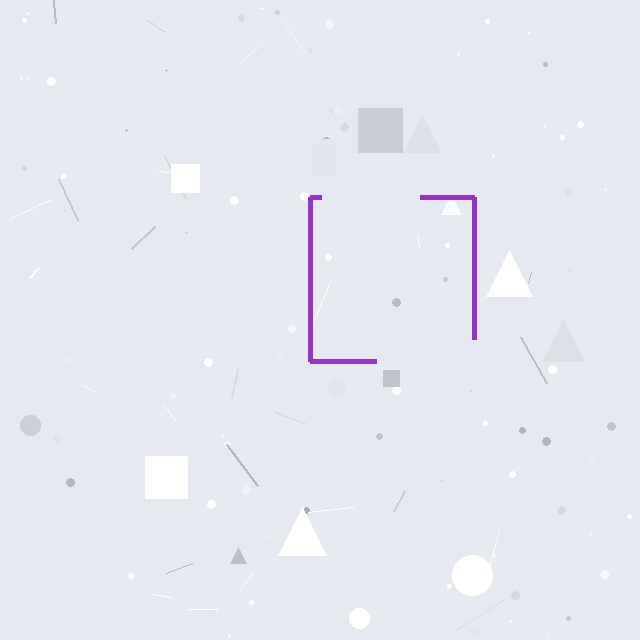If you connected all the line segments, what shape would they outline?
They would outline a square.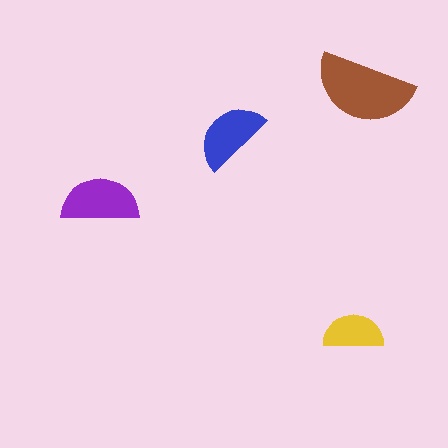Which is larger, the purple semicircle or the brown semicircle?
The brown one.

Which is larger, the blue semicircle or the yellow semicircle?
The blue one.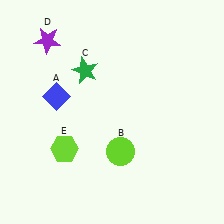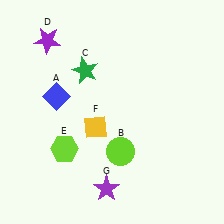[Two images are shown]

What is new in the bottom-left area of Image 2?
A purple star (G) was added in the bottom-left area of Image 2.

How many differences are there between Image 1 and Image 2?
There are 2 differences between the two images.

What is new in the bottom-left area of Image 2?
A yellow diamond (F) was added in the bottom-left area of Image 2.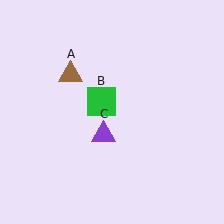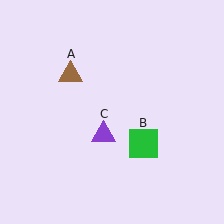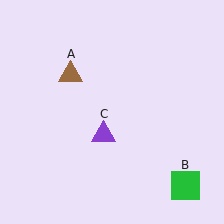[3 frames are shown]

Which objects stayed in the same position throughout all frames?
Brown triangle (object A) and purple triangle (object C) remained stationary.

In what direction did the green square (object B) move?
The green square (object B) moved down and to the right.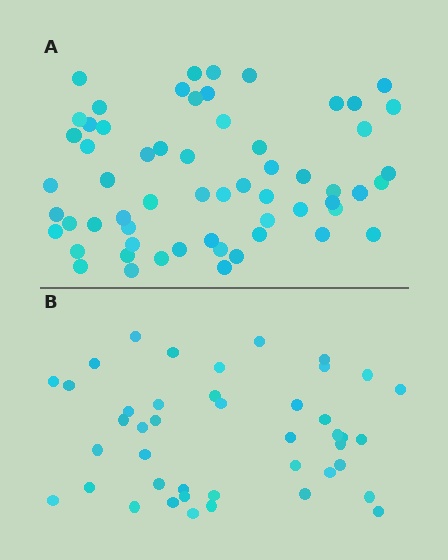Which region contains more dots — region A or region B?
Region A (the top region) has more dots.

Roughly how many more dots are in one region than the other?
Region A has approximately 15 more dots than region B.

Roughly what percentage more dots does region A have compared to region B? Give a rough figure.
About 40% more.